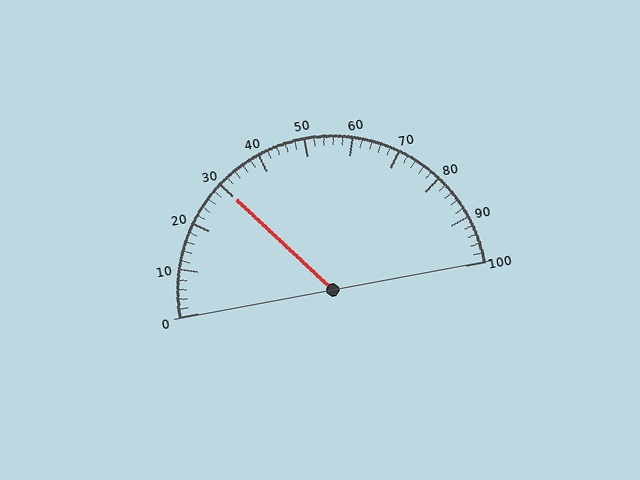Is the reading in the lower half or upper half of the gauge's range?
The reading is in the lower half of the range (0 to 100).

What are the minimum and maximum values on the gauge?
The gauge ranges from 0 to 100.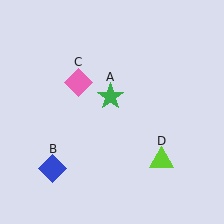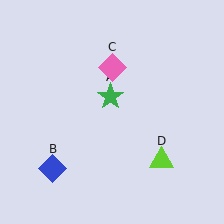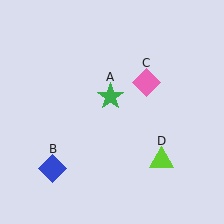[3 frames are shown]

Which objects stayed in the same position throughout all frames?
Green star (object A) and blue diamond (object B) and lime triangle (object D) remained stationary.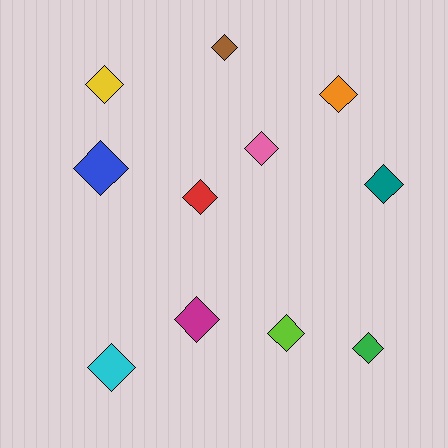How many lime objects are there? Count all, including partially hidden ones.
There is 1 lime object.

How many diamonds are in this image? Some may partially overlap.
There are 11 diamonds.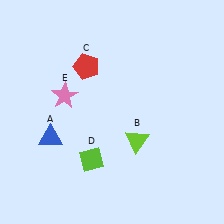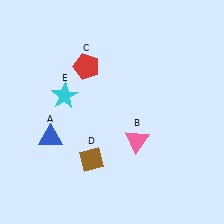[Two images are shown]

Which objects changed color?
B changed from lime to pink. D changed from lime to brown. E changed from pink to cyan.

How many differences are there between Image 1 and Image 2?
There are 3 differences between the two images.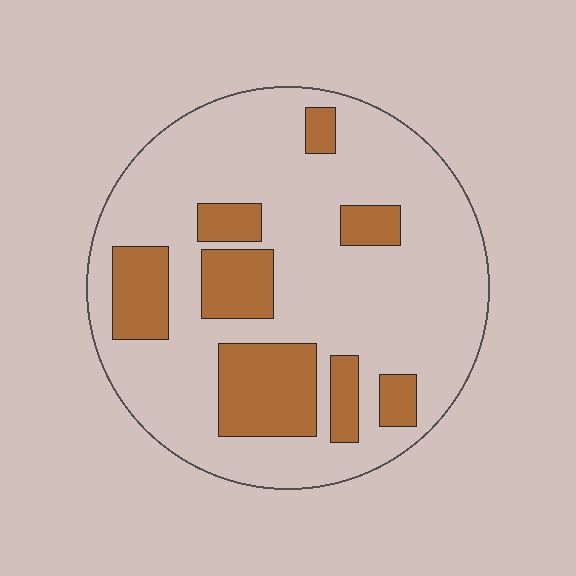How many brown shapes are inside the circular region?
8.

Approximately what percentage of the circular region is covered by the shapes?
Approximately 25%.